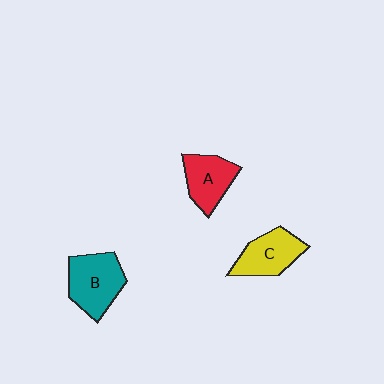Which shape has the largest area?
Shape B (teal).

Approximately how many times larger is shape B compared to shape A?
Approximately 1.3 times.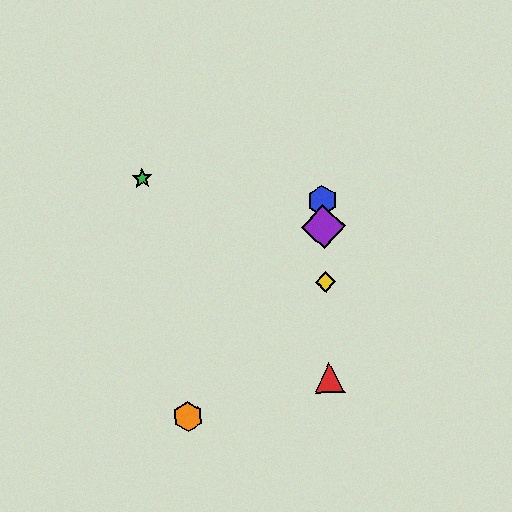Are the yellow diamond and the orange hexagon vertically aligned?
No, the yellow diamond is at x≈326 and the orange hexagon is at x≈188.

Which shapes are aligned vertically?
The red triangle, the blue hexagon, the yellow diamond, the purple diamond are aligned vertically.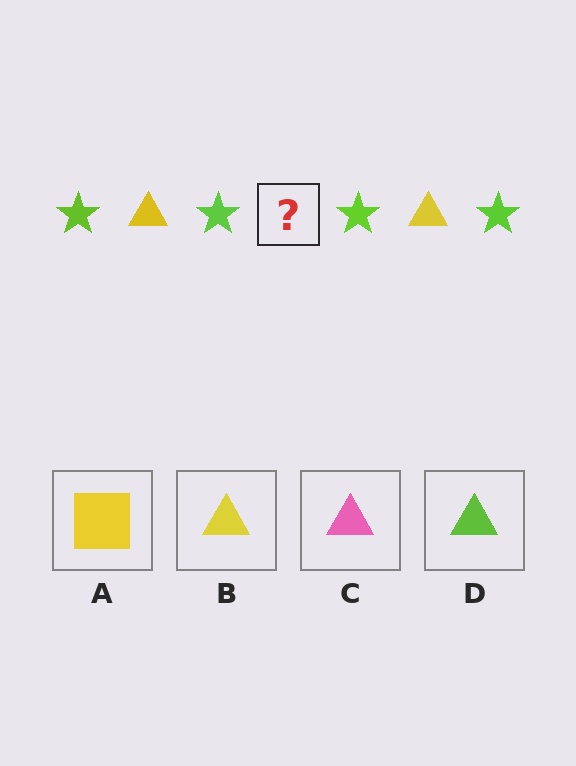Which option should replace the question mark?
Option B.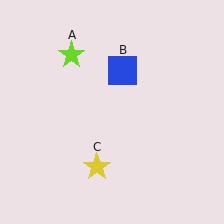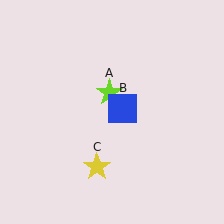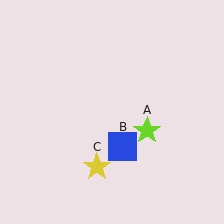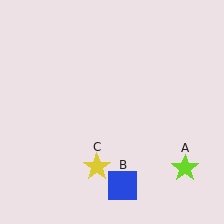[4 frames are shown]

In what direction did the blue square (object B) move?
The blue square (object B) moved down.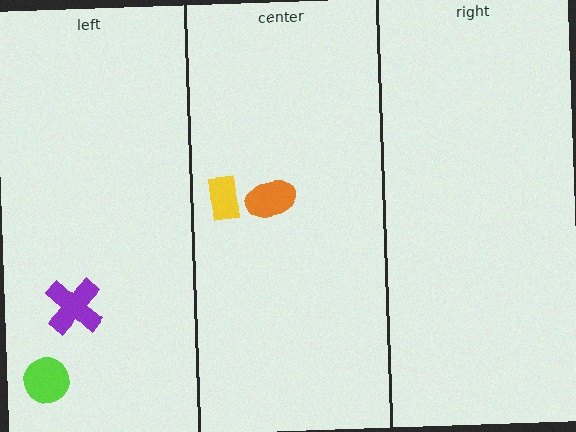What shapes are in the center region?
The orange ellipse, the yellow rectangle.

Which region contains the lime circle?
The left region.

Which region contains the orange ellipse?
The center region.